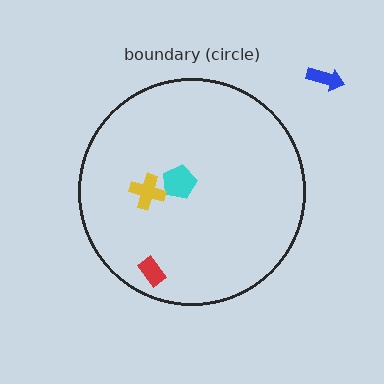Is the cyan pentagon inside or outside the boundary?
Inside.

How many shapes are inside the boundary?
3 inside, 1 outside.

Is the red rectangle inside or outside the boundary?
Inside.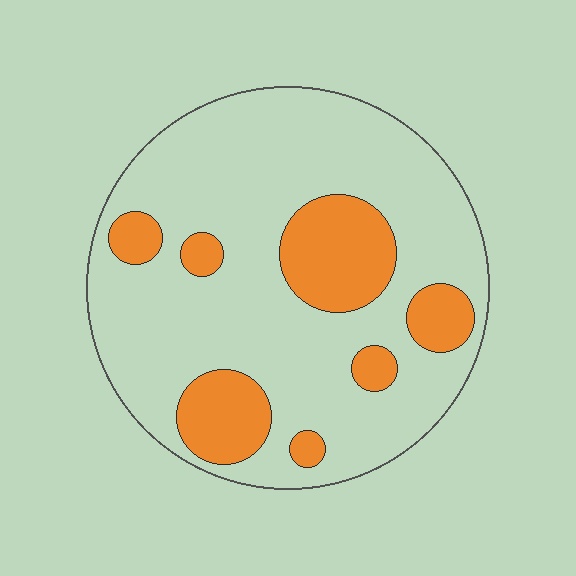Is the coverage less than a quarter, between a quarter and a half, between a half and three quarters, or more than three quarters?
Less than a quarter.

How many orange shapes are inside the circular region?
7.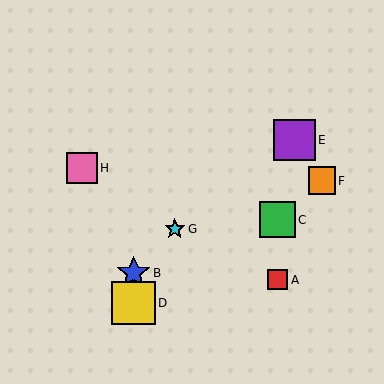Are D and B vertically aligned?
Yes, both are at x≈134.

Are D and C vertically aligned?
No, D is at x≈134 and C is at x≈277.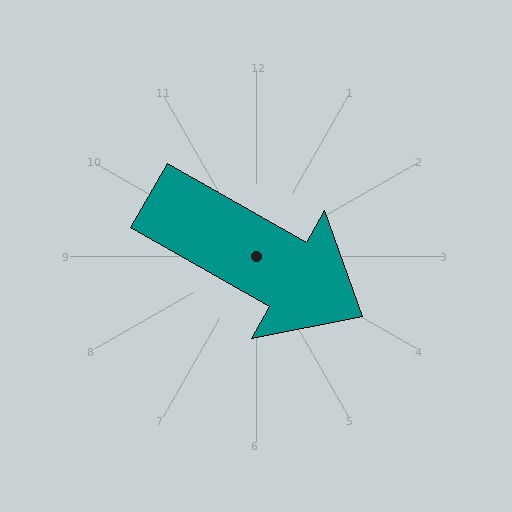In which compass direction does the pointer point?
Southeast.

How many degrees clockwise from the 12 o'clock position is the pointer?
Approximately 120 degrees.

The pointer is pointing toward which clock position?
Roughly 4 o'clock.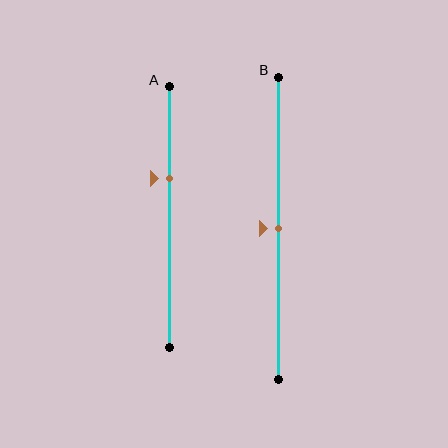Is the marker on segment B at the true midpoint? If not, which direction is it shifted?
Yes, the marker on segment B is at the true midpoint.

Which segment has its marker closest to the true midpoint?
Segment B has its marker closest to the true midpoint.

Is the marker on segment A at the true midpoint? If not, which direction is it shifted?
No, the marker on segment A is shifted upward by about 15% of the segment length.